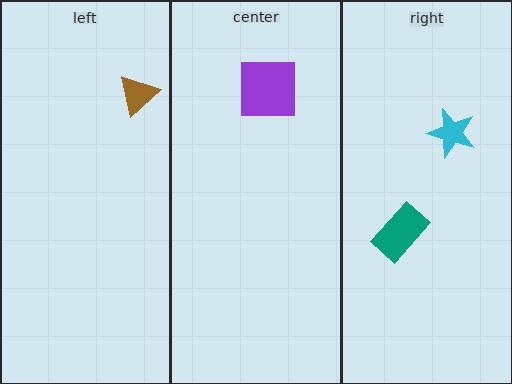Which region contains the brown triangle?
The left region.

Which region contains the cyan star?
The right region.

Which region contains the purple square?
The center region.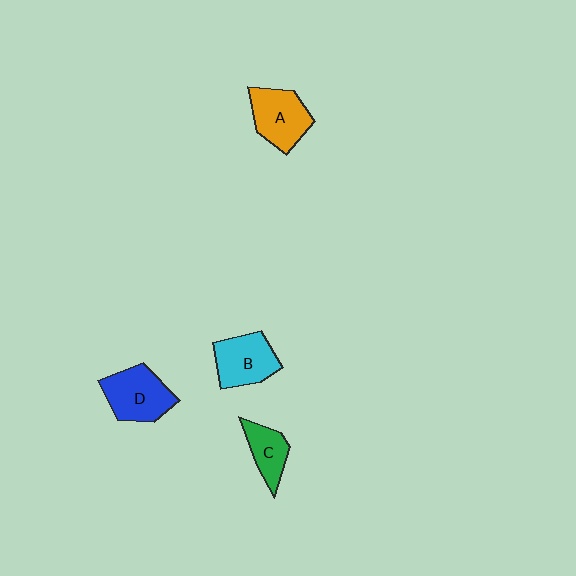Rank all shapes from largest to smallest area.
From largest to smallest: D (blue), A (orange), B (cyan), C (green).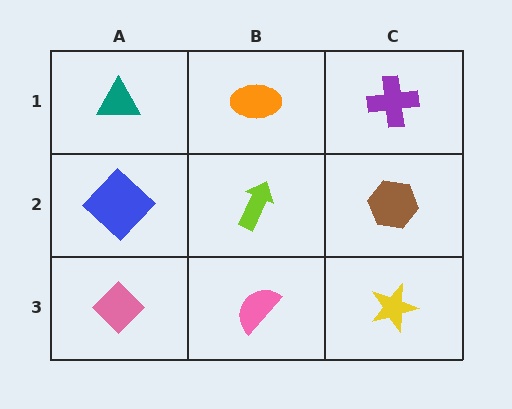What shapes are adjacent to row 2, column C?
A purple cross (row 1, column C), a yellow star (row 3, column C), a lime arrow (row 2, column B).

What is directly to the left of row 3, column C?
A pink semicircle.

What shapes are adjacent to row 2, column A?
A teal triangle (row 1, column A), a pink diamond (row 3, column A), a lime arrow (row 2, column B).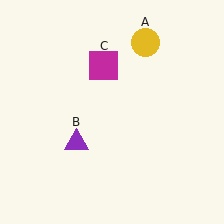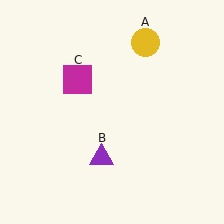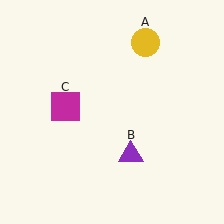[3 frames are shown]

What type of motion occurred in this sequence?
The purple triangle (object B), magenta square (object C) rotated counterclockwise around the center of the scene.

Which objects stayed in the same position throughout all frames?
Yellow circle (object A) remained stationary.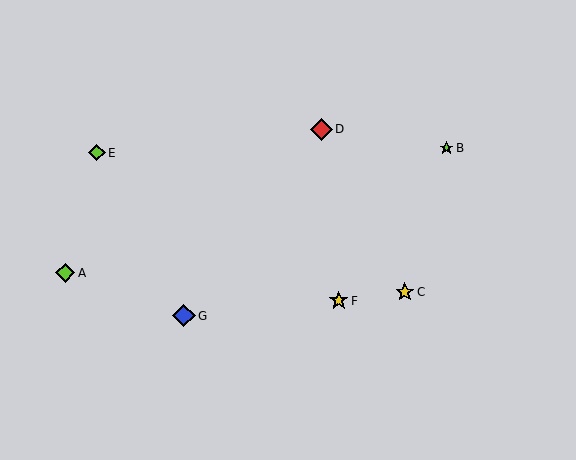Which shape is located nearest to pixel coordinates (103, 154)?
The lime diamond (labeled E) at (97, 153) is nearest to that location.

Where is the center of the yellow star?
The center of the yellow star is at (405, 292).